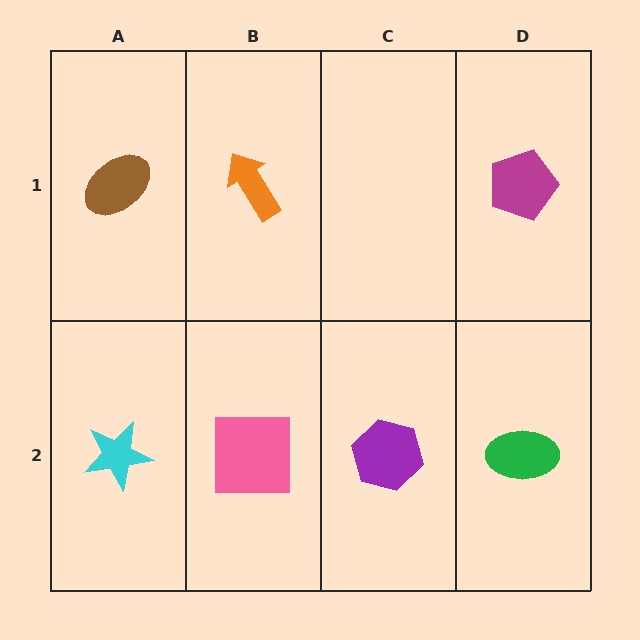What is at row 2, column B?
A pink square.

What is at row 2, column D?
A green ellipse.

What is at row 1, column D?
A magenta pentagon.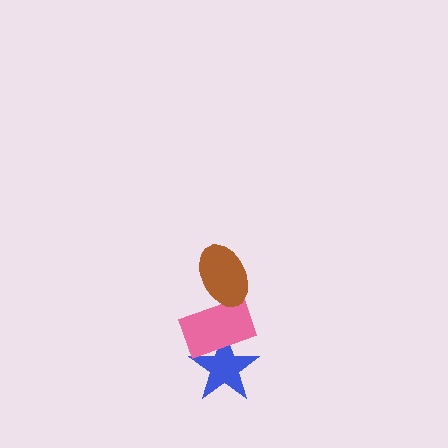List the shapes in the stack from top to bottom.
From top to bottom: the brown ellipse, the pink rectangle, the blue star.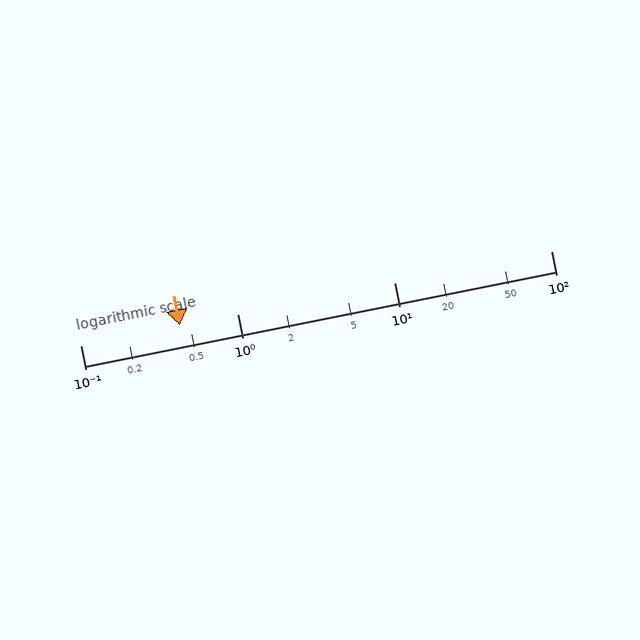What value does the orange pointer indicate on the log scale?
The pointer indicates approximately 0.43.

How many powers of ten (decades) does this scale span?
The scale spans 3 decades, from 0.1 to 100.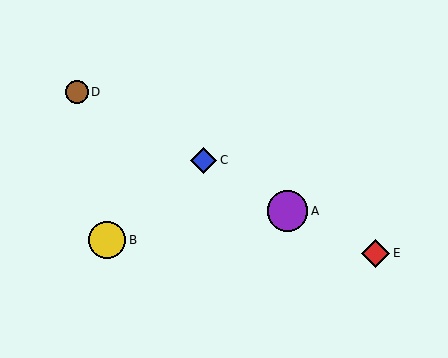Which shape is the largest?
The purple circle (labeled A) is the largest.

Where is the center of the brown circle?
The center of the brown circle is at (77, 92).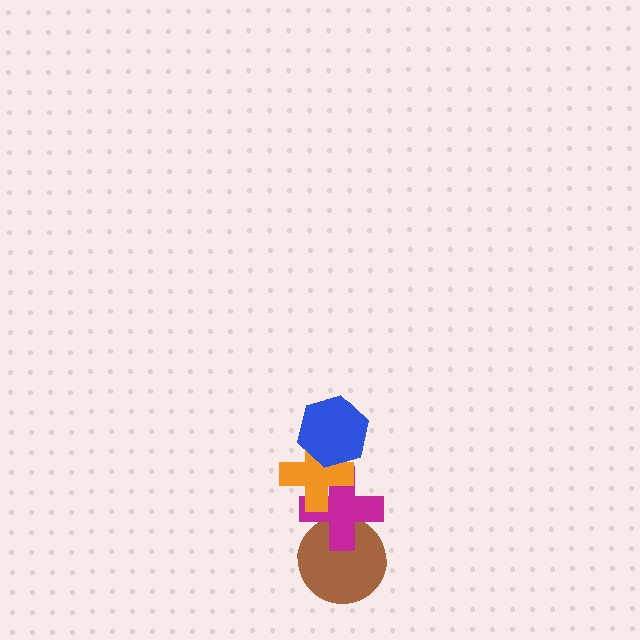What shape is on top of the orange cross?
The blue hexagon is on top of the orange cross.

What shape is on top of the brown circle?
The magenta cross is on top of the brown circle.